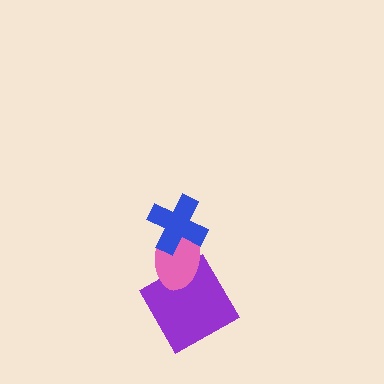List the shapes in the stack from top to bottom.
From top to bottom: the blue cross, the pink ellipse, the purple square.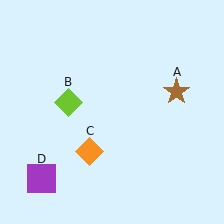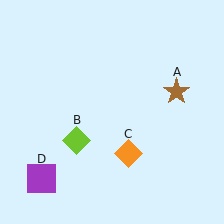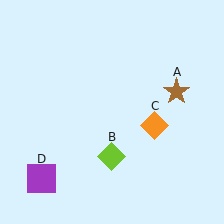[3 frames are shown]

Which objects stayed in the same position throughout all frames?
Brown star (object A) and purple square (object D) remained stationary.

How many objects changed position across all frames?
2 objects changed position: lime diamond (object B), orange diamond (object C).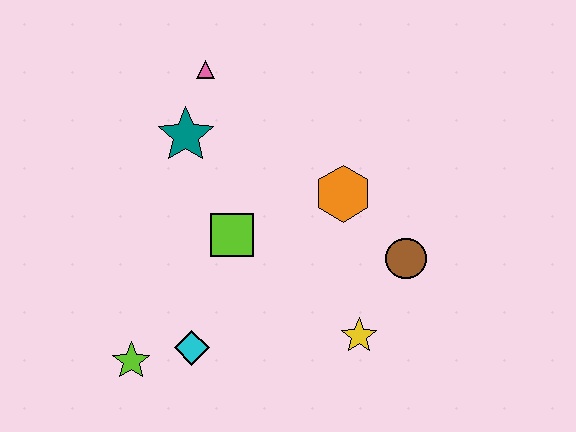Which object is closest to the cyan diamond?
The lime star is closest to the cyan diamond.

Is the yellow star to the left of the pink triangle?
No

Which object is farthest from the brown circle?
The lime star is farthest from the brown circle.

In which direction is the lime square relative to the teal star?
The lime square is below the teal star.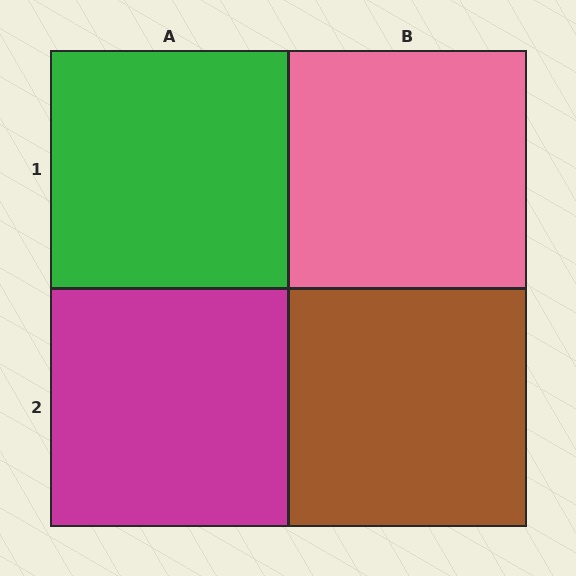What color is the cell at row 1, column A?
Green.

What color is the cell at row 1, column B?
Pink.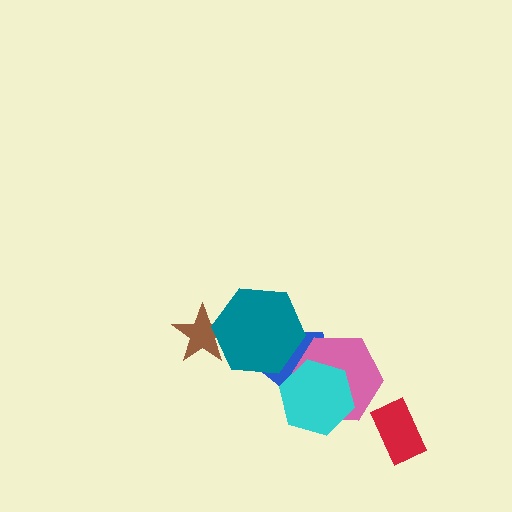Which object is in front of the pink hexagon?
The cyan hexagon is in front of the pink hexagon.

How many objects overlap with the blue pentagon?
3 objects overlap with the blue pentagon.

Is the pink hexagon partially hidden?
Yes, it is partially covered by another shape.